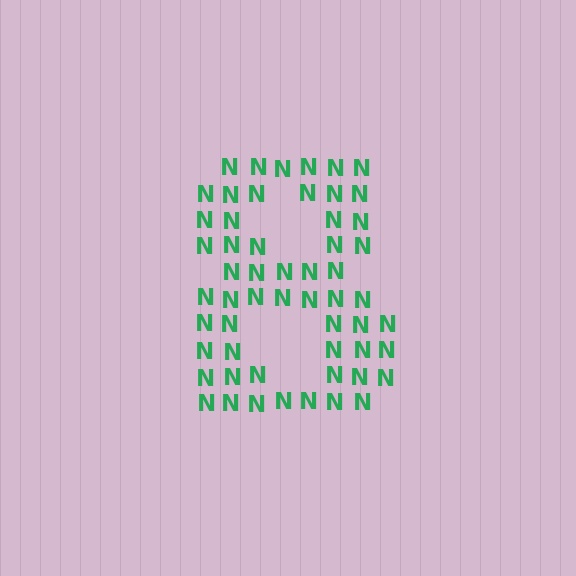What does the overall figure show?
The overall figure shows the digit 8.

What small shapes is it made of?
It is made of small letter N's.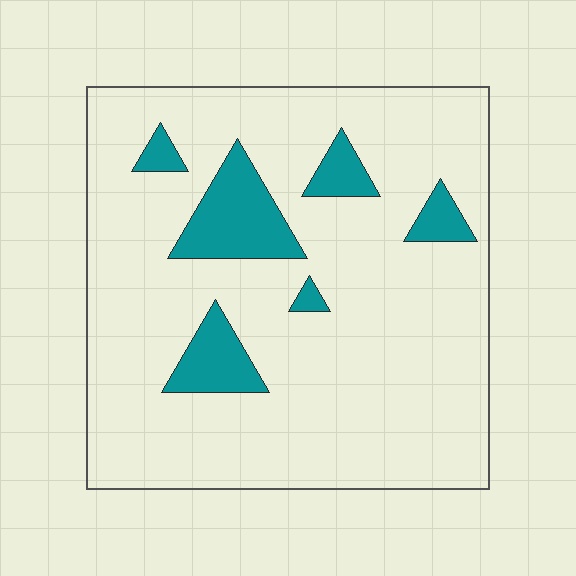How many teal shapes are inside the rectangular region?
6.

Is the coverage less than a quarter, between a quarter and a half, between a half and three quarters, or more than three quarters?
Less than a quarter.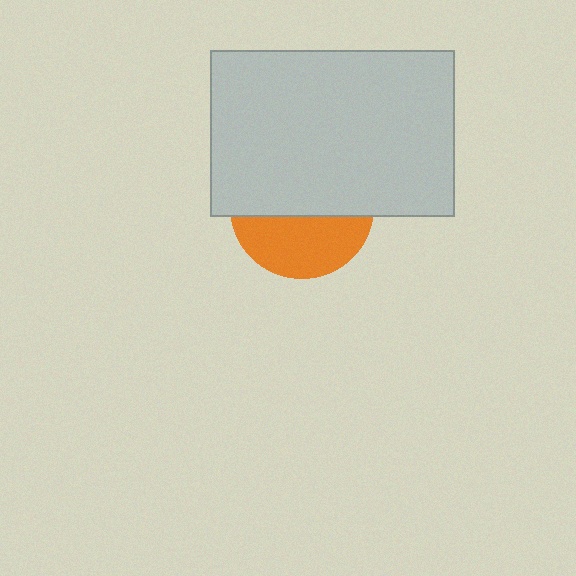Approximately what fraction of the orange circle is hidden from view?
Roughly 59% of the orange circle is hidden behind the light gray rectangle.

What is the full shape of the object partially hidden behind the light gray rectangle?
The partially hidden object is an orange circle.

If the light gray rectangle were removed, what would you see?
You would see the complete orange circle.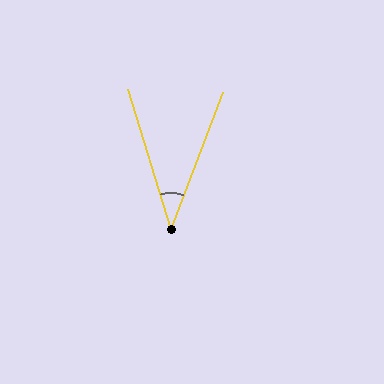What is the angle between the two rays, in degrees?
Approximately 38 degrees.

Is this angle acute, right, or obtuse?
It is acute.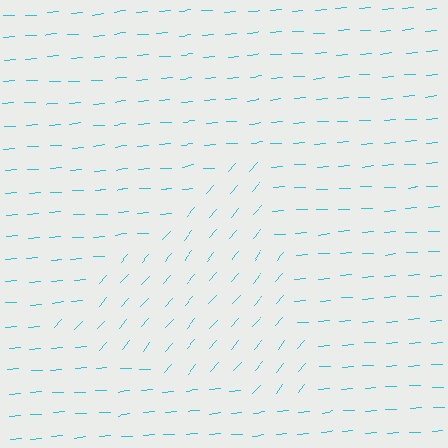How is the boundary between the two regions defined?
The boundary is defined purely by a change in line orientation (approximately 45 degrees difference). All lines are the same color and thickness.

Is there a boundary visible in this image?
Yes, there is a texture boundary formed by a change in line orientation.